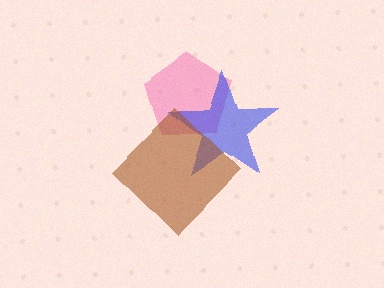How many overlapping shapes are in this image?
There are 3 overlapping shapes in the image.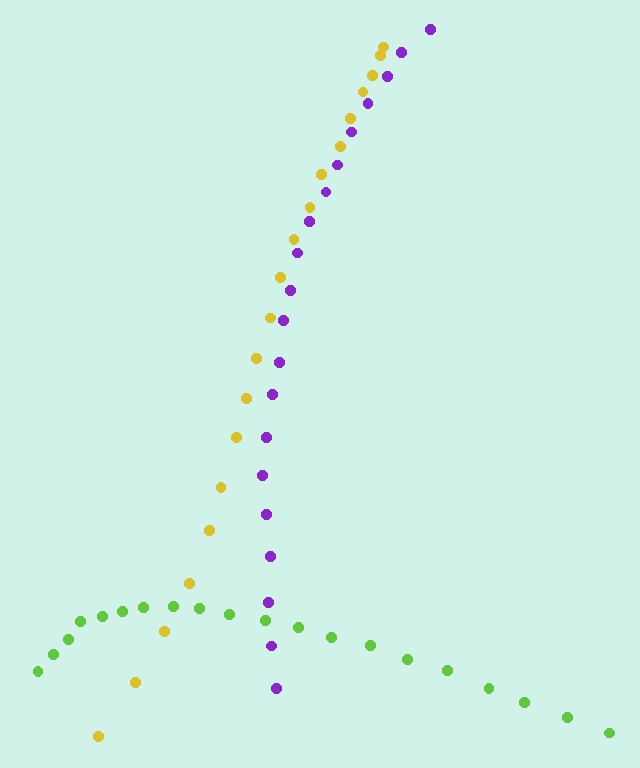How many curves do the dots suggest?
There are 3 distinct paths.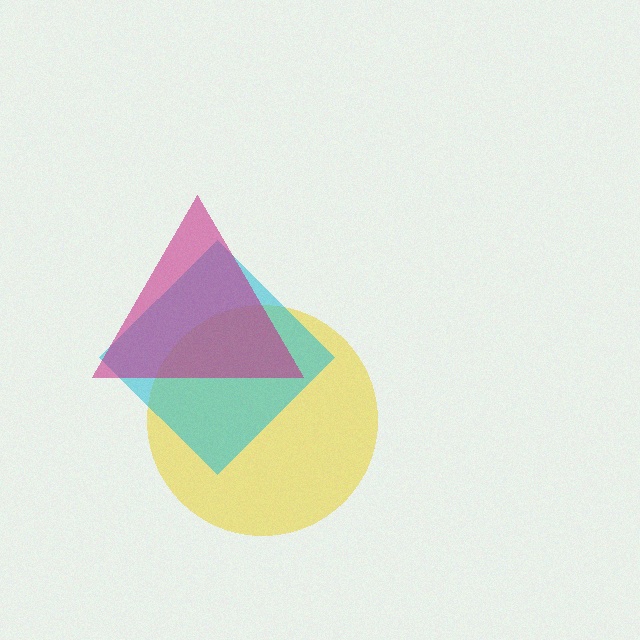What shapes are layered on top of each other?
The layered shapes are: a yellow circle, a cyan diamond, a magenta triangle.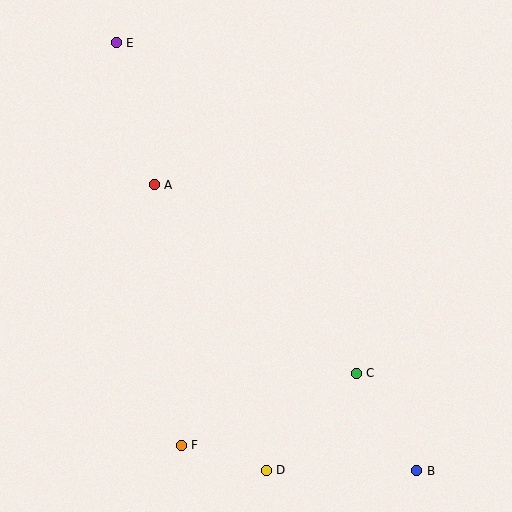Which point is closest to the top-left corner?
Point E is closest to the top-left corner.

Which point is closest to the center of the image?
Point A at (154, 185) is closest to the center.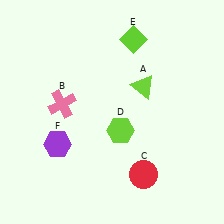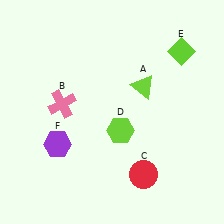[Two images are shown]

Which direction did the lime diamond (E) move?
The lime diamond (E) moved right.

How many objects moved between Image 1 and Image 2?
1 object moved between the two images.